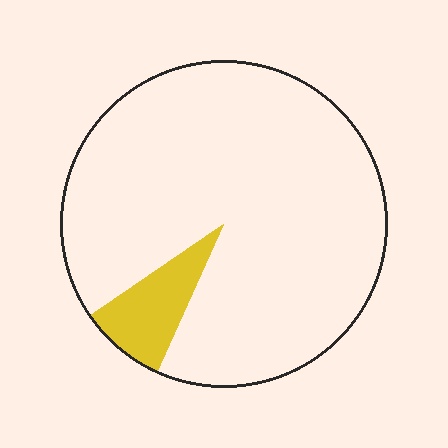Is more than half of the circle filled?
No.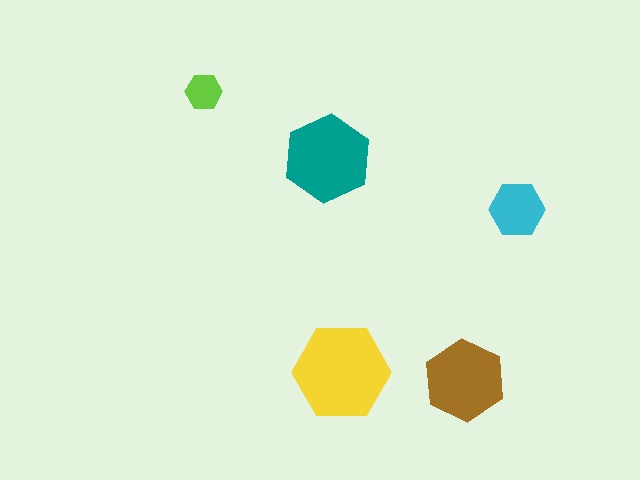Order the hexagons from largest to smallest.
the yellow one, the teal one, the brown one, the cyan one, the lime one.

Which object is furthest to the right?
The cyan hexagon is rightmost.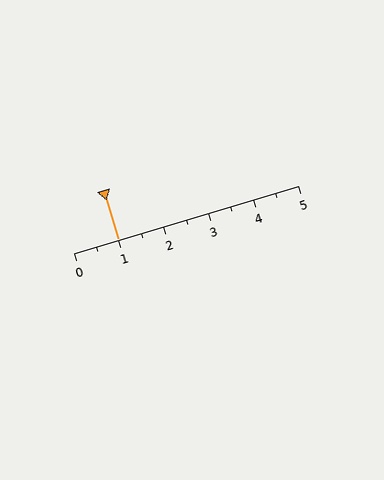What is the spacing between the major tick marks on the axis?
The major ticks are spaced 1 apart.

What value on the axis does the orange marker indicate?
The marker indicates approximately 1.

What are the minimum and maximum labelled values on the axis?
The axis runs from 0 to 5.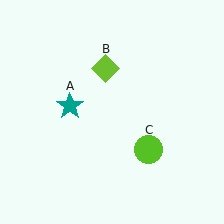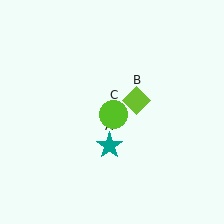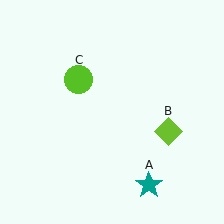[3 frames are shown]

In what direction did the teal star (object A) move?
The teal star (object A) moved down and to the right.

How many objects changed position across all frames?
3 objects changed position: teal star (object A), lime diamond (object B), lime circle (object C).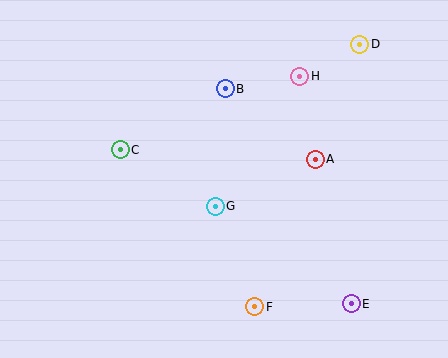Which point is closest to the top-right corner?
Point D is closest to the top-right corner.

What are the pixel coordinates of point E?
Point E is at (351, 304).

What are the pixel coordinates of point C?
Point C is at (120, 150).